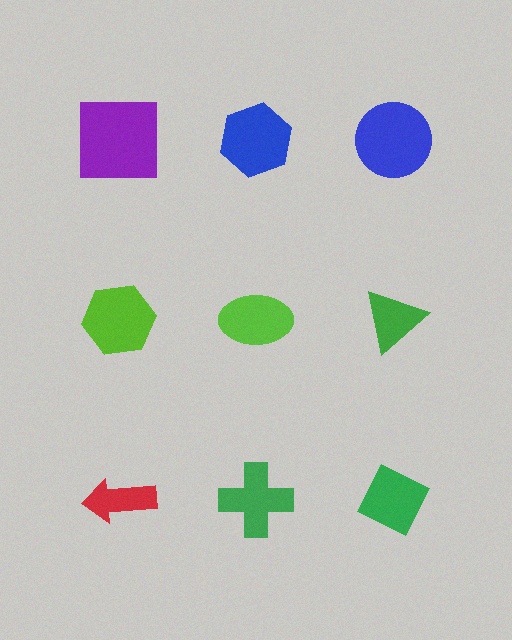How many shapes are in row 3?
3 shapes.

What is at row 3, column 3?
A green diamond.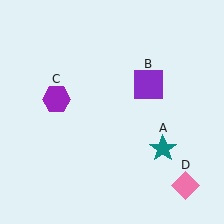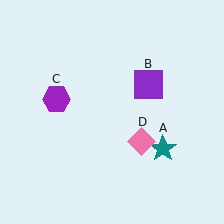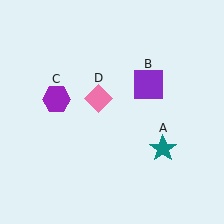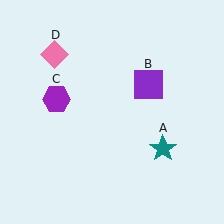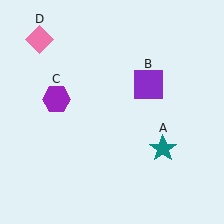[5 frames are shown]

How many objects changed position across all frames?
1 object changed position: pink diamond (object D).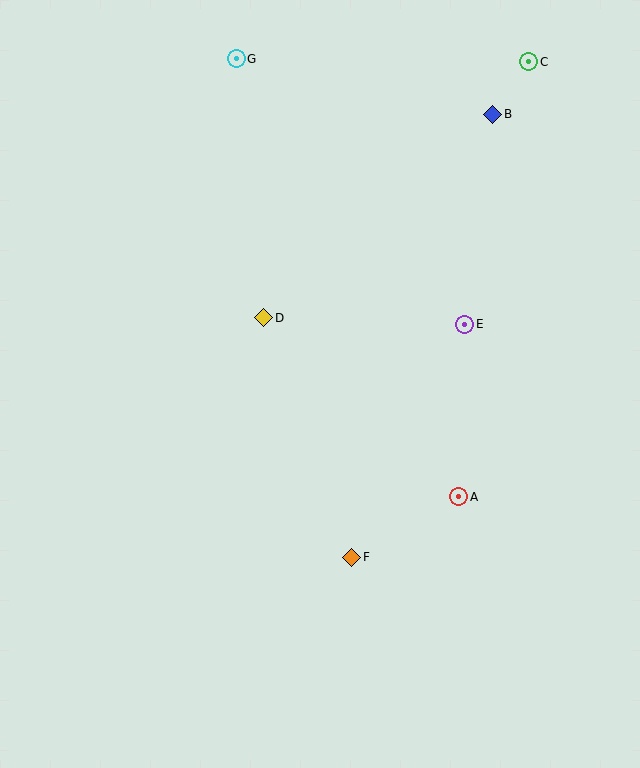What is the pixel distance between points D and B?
The distance between D and B is 306 pixels.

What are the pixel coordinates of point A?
Point A is at (459, 497).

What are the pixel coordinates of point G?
Point G is at (236, 59).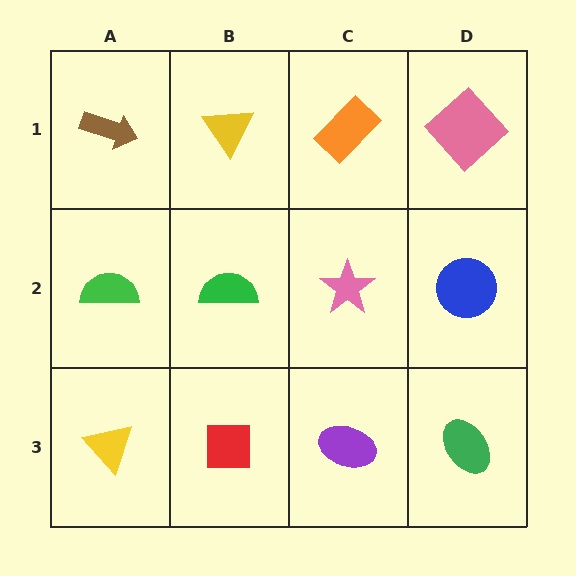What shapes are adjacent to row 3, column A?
A green semicircle (row 2, column A), a red square (row 3, column B).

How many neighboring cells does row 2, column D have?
3.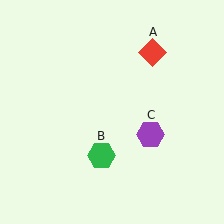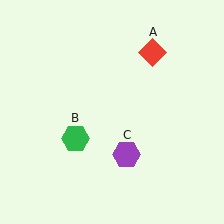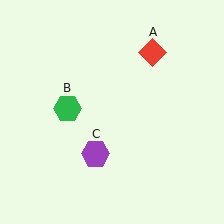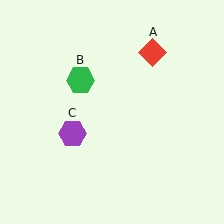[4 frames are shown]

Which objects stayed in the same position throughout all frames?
Red diamond (object A) remained stationary.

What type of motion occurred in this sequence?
The green hexagon (object B), purple hexagon (object C) rotated clockwise around the center of the scene.